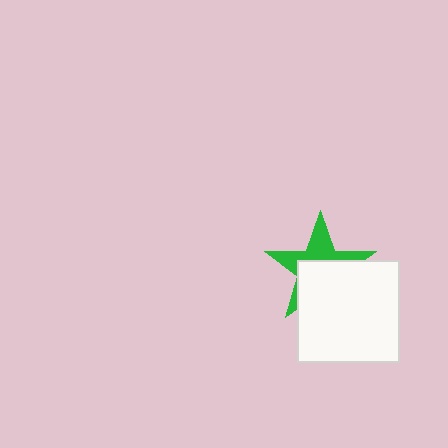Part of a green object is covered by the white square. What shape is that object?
It is a star.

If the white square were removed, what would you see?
You would see the complete green star.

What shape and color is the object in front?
The object in front is a white square.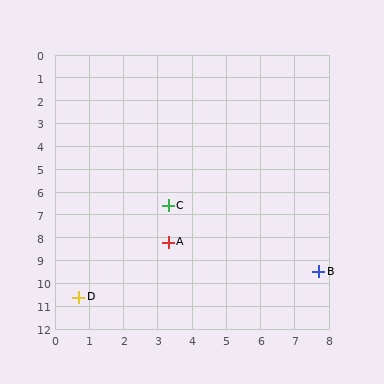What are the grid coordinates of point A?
Point A is at approximately (3.3, 8.2).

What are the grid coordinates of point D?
Point D is at approximately (0.7, 10.6).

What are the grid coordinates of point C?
Point C is at approximately (3.3, 6.6).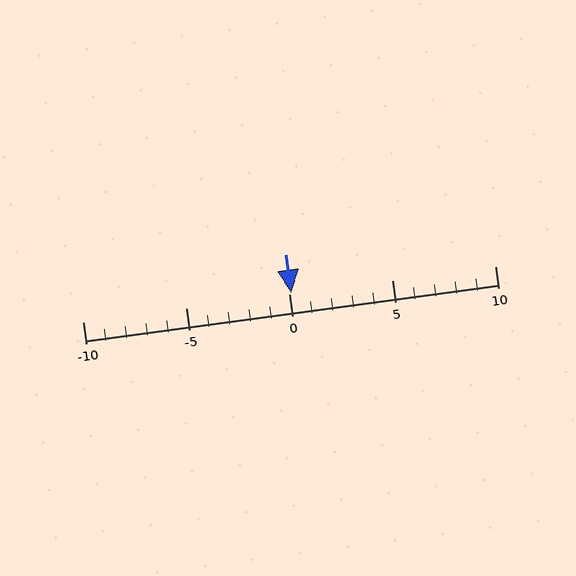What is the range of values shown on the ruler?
The ruler shows values from -10 to 10.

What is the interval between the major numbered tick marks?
The major tick marks are spaced 5 units apart.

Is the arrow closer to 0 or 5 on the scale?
The arrow is closer to 0.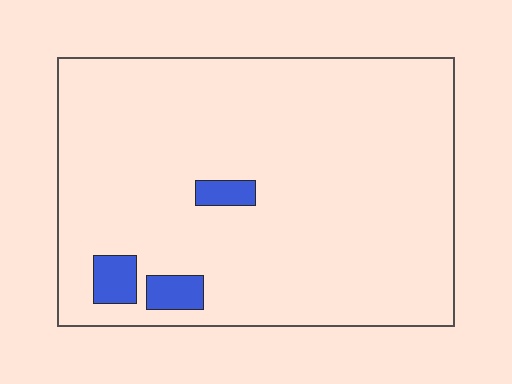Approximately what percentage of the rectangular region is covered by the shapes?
Approximately 5%.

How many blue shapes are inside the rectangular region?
3.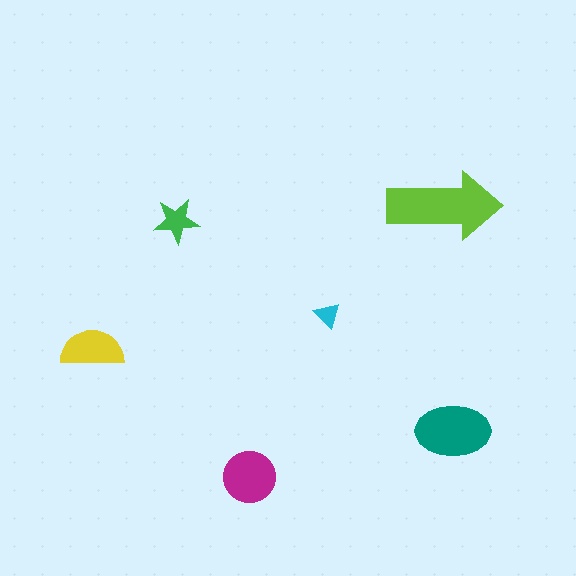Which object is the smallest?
The cyan triangle.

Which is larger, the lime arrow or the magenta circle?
The lime arrow.